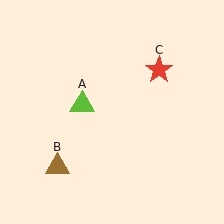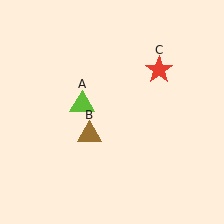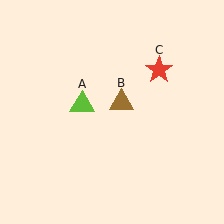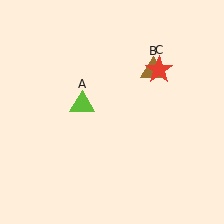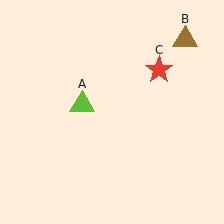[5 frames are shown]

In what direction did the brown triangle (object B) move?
The brown triangle (object B) moved up and to the right.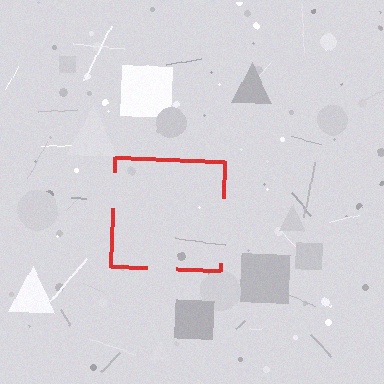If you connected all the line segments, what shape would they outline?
They would outline a square.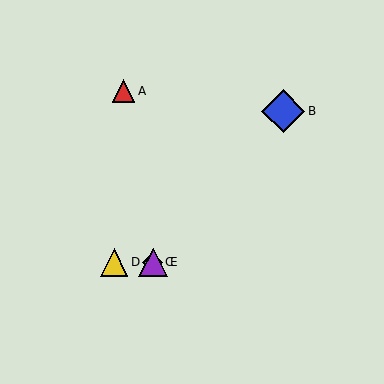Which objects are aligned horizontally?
Objects C, D, E are aligned horizontally.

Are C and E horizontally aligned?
Yes, both are at y≈262.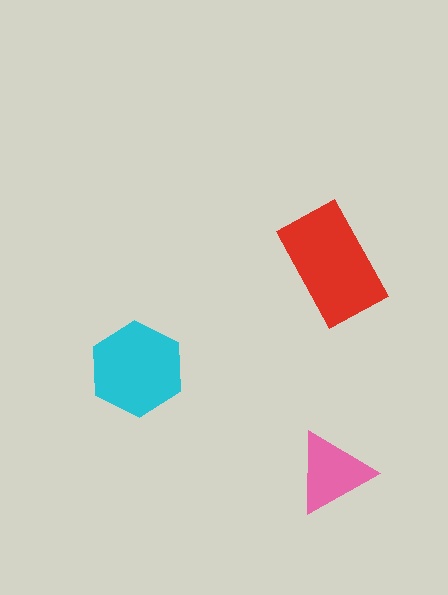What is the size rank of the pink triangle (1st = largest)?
3rd.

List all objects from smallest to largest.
The pink triangle, the cyan hexagon, the red rectangle.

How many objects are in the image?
There are 3 objects in the image.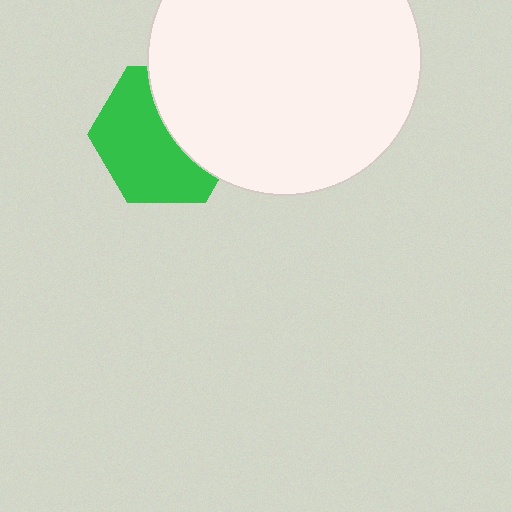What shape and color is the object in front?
The object in front is a white circle.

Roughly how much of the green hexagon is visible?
About half of it is visible (roughly 59%).